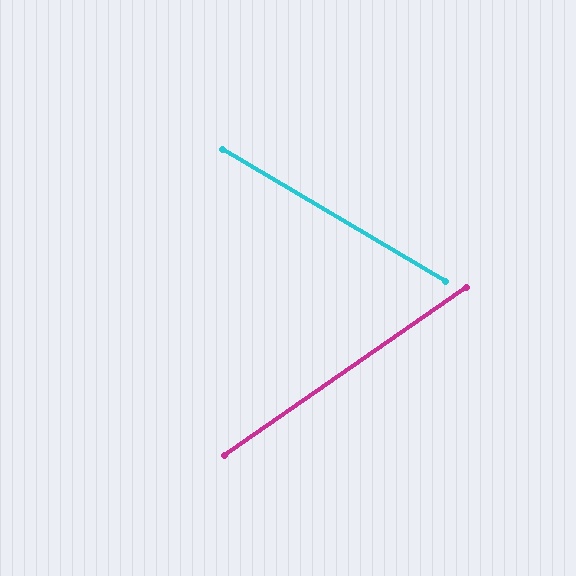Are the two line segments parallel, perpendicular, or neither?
Neither parallel nor perpendicular — they differ by about 65°.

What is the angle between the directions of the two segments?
Approximately 65 degrees.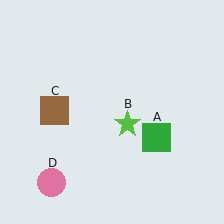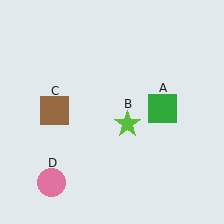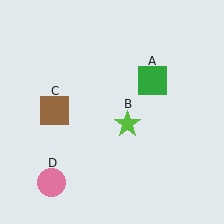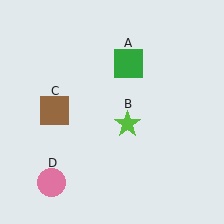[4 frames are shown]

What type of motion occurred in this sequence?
The green square (object A) rotated counterclockwise around the center of the scene.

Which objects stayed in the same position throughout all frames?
Lime star (object B) and brown square (object C) and pink circle (object D) remained stationary.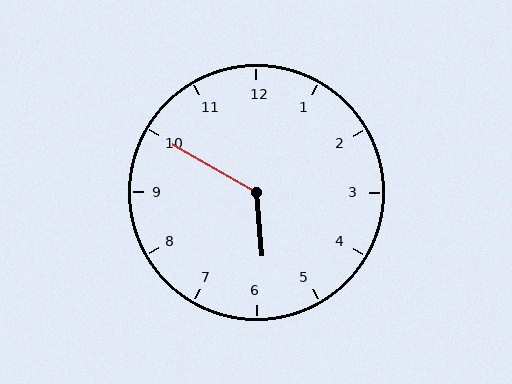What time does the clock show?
5:50.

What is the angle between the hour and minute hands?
Approximately 125 degrees.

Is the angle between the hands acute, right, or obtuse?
It is obtuse.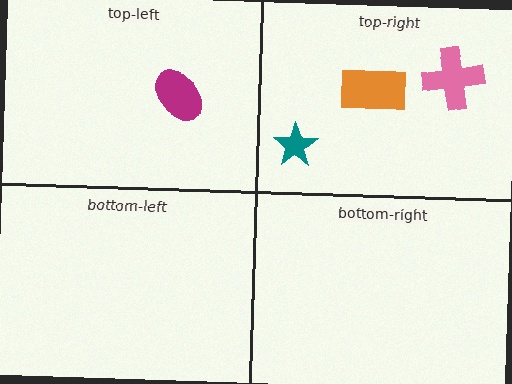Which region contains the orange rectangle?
The top-right region.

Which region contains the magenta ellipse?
The top-left region.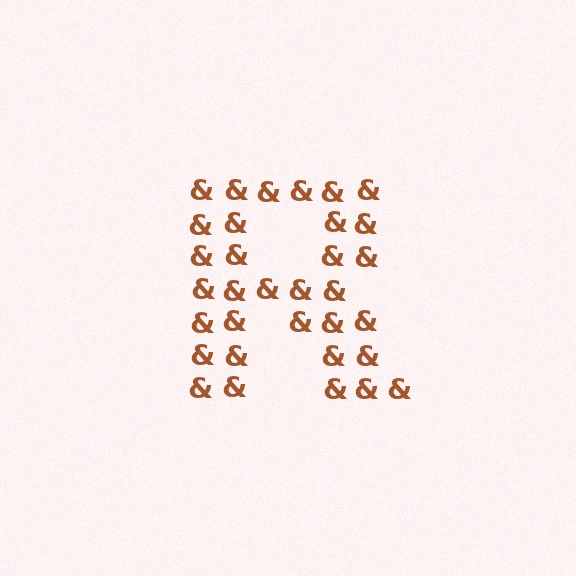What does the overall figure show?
The overall figure shows the letter R.